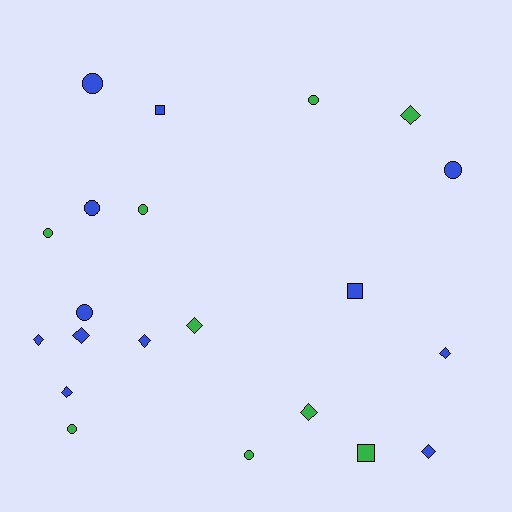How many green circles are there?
There are 5 green circles.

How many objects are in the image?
There are 21 objects.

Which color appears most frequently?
Blue, with 12 objects.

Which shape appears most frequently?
Circle, with 9 objects.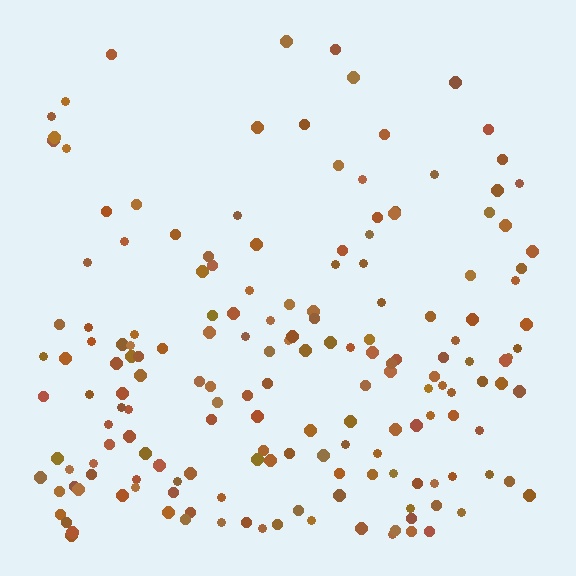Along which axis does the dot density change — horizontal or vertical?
Vertical.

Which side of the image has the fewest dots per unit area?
The top.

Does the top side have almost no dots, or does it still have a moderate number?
Still a moderate number, just noticeably fewer than the bottom.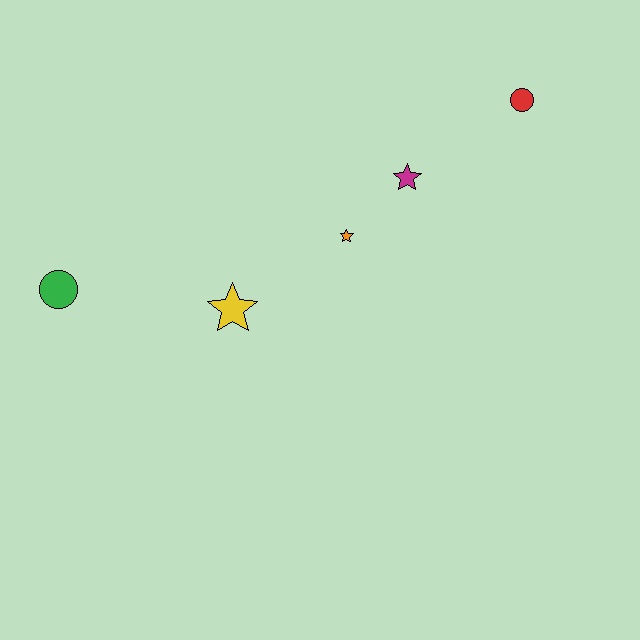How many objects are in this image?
There are 5 objects.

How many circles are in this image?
There are 2 circles.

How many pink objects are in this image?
There are no pink objects.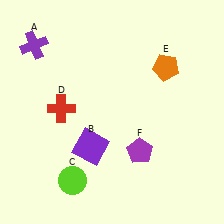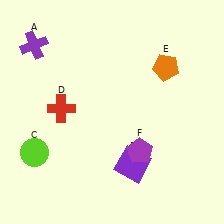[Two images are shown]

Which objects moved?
The objects that moved are: the purple square (B), the lime circle (C).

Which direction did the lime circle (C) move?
The lime circle (C) moved left.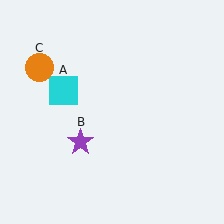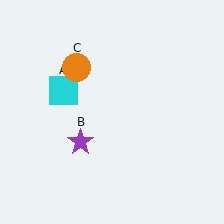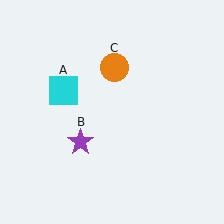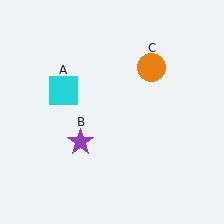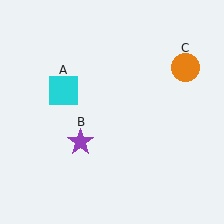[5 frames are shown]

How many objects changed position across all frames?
1 object changed position: orange circle (object C).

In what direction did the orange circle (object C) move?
The orange circle (object C) moved right.